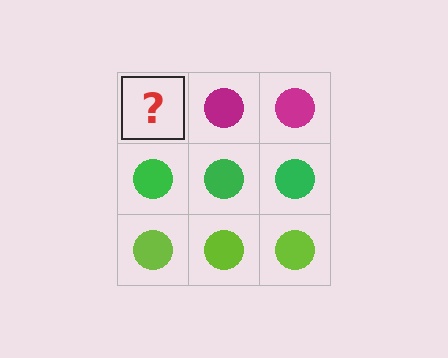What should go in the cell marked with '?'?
The missing cell should contain a magenta circle.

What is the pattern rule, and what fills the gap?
The rule is that each row has a consistent color. The gap should be filled with a magenta circle.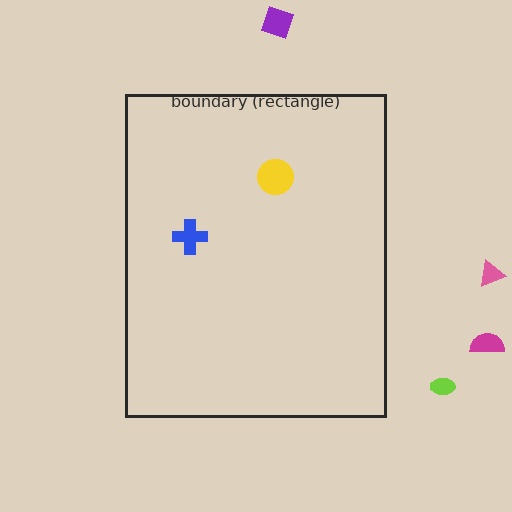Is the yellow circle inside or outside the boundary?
Inside.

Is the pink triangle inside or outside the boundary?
Outside.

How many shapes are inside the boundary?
2 inside, 4 outside.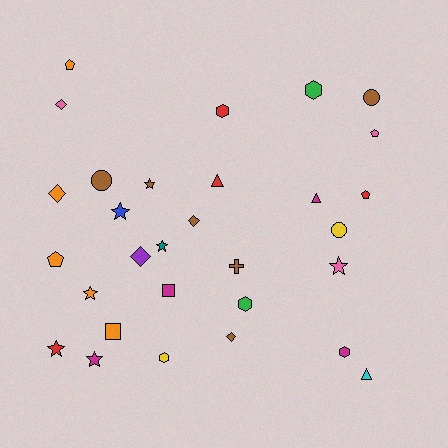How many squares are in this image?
There are 2 squares.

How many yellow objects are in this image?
There are 2 yellow objects.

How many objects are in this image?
There are 30 objects.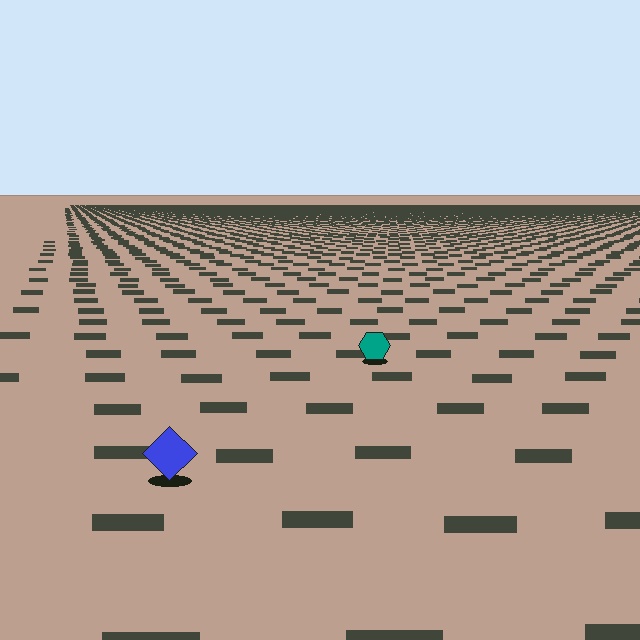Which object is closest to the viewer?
The blue diamond is closest. The texture marks near it are larger and more spread out.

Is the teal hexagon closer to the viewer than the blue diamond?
No. The blue diamond is closer — you can tell from the texture gradient: the ground texture is coarser near it.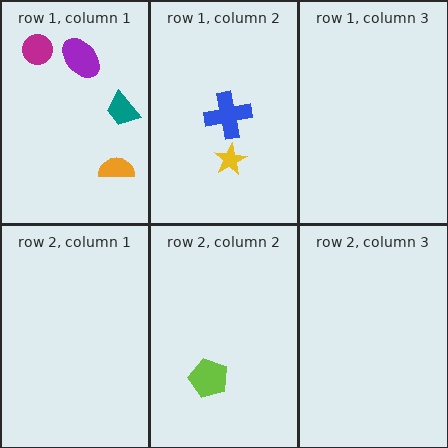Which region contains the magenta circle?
The row 1, column 1 region.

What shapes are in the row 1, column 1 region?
The purple ellipse, the magenta circle, the orange semicircle, the teal trapezoid.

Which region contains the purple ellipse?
The row 1, column 1 region.